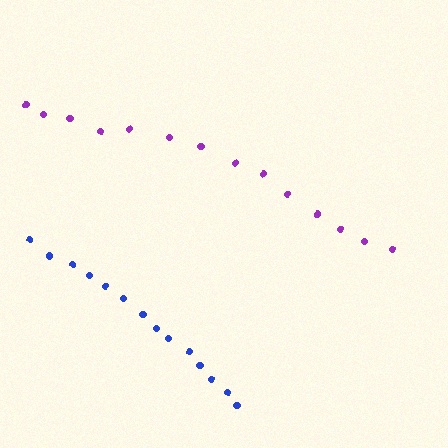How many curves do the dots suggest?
There are 2 distinct paths.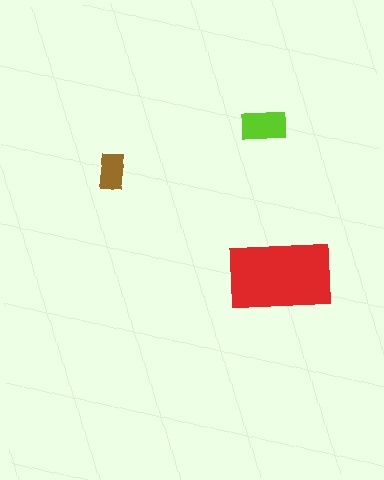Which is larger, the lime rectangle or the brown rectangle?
The lime one.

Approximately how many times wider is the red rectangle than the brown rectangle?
About 3 times wider.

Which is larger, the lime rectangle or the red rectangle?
The red one.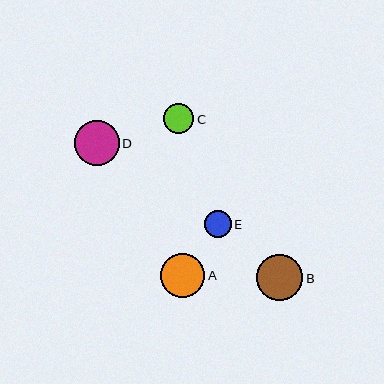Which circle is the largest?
Circle B is the largest with a size of approximately 46 pixels.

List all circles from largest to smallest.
From largest to smallest: B, D, A, C, E.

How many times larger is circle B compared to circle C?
Circle B is approximately 1.5 times the size of circle C.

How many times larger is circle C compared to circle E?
Circle C is approximately 1.1 times the size of circle E.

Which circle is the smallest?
Circle E is the smallest with a size of approximately 27 pixels.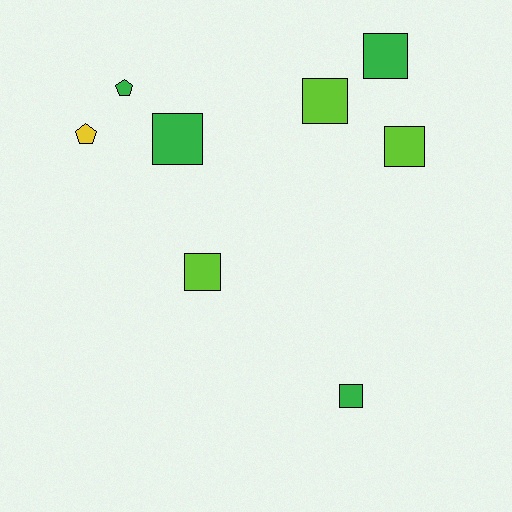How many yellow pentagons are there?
There is 1 yellow pentagon.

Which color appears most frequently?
Green, with 4 objects.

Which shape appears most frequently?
Square, with 6 objects.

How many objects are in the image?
There are 8 objects.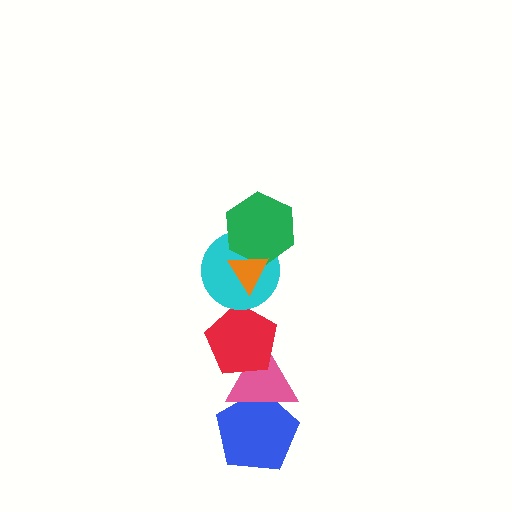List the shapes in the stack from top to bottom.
From top to bottom: the orange triangle, the green hexagon, the cyan circle, the red pentagon, the pink triangle, the blue pentagon.